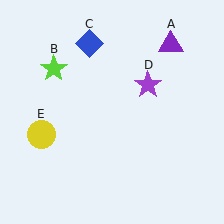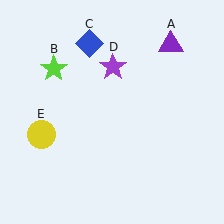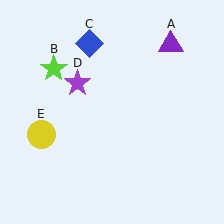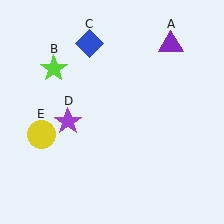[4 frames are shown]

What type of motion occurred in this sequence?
The purple star (object D) rotated counterclockwise around the center of the scene.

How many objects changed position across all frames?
1 object changed position: purple star (object D).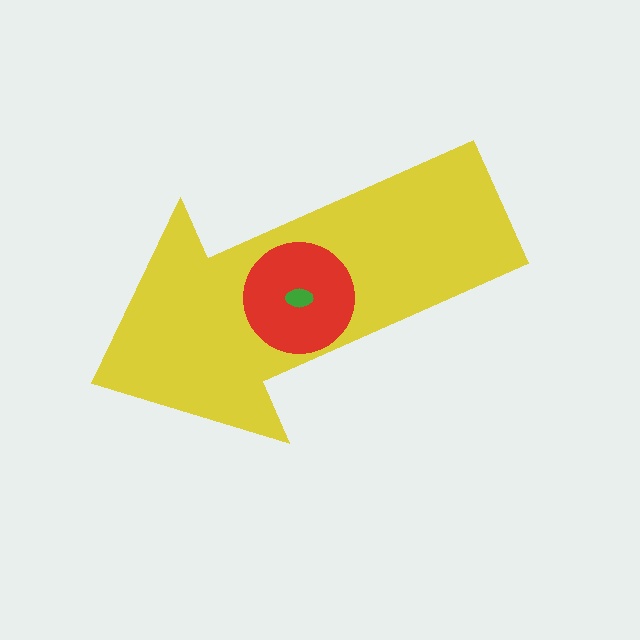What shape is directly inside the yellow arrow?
The red circle.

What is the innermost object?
The green ellipse.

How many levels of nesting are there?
3.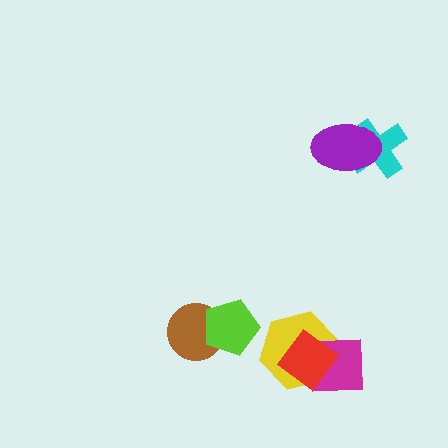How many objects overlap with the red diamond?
2 objects overlap with the red diamond.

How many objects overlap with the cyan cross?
1 object overlaps with the cyan cross.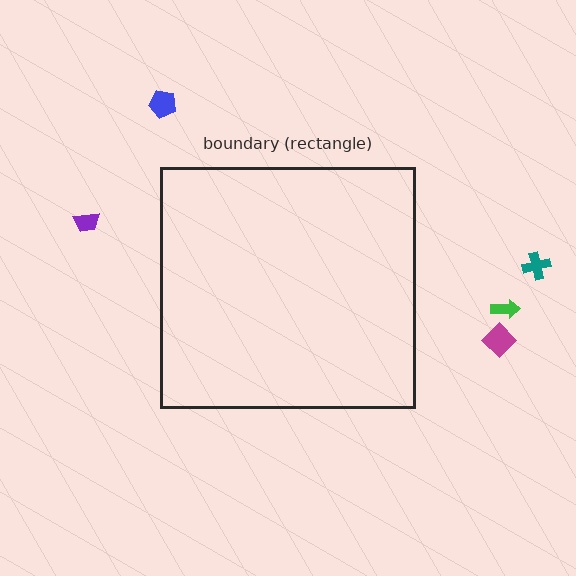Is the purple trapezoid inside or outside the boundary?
Outside.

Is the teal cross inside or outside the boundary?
Outside.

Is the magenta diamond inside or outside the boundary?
Outside.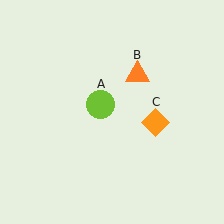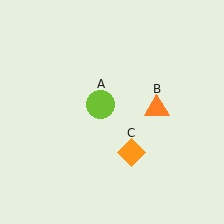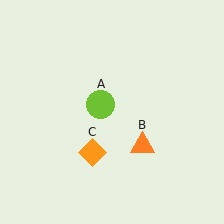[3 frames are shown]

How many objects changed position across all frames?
2 objects changed position: orange triangle (object B), orange diamond (object C).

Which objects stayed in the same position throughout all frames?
Lime circle (object A) remained stationary.